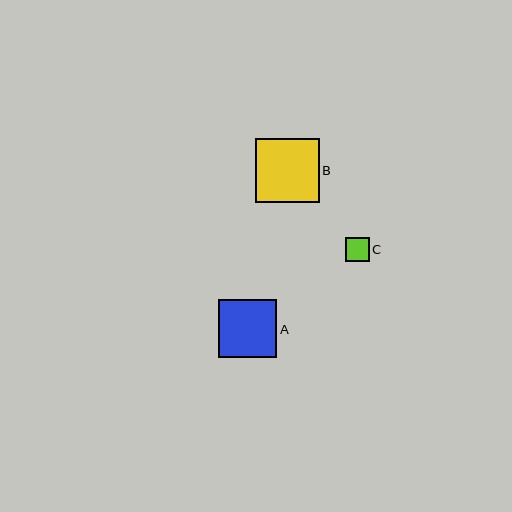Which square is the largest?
Square B is the largest with a size of approximately 64 pixels.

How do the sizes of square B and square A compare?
Square B and square A are approximately the same size.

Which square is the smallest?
Square C is the smallest with a size of approximately 24 pixels.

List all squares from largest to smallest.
From largest to smallest: B, A, C.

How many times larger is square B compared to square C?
Square B is approximately 2.7 times the size of square C.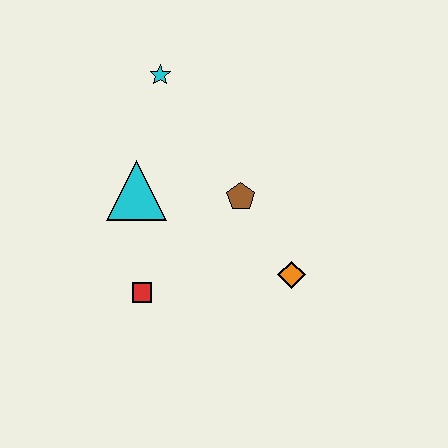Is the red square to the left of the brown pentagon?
Yes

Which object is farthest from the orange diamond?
The cyan star is farthest from the orange diamond.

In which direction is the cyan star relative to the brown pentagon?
The cyan star is above the brown pentagon.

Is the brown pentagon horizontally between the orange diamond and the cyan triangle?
Yes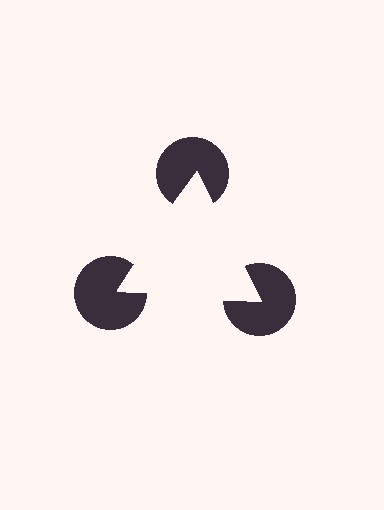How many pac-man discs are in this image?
There are 3 — one at each vertex of the illusory triangle.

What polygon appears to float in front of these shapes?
An illusory triangle — its edges are inferred from the aligned wedge cuts in the pac-man discs, not physically drawn.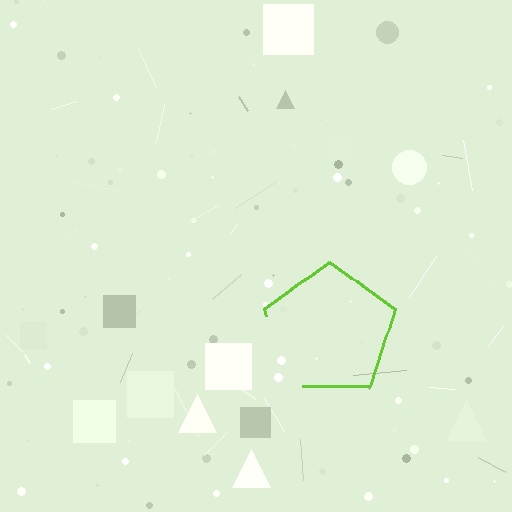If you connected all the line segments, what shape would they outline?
They would outline a pentagon.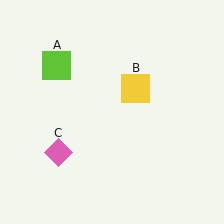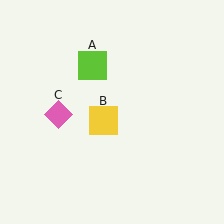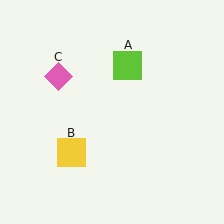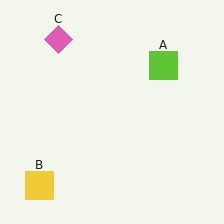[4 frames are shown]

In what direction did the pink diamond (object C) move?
The pink diamond (object C) moved up.